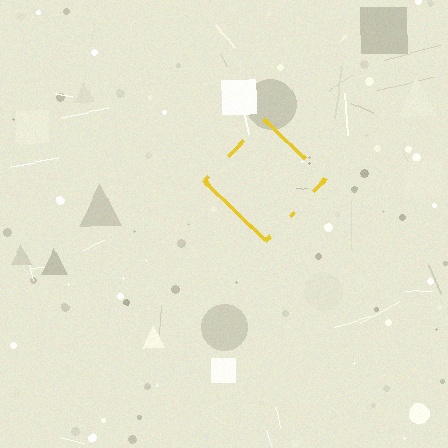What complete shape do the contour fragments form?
The contour fragments form a diamond.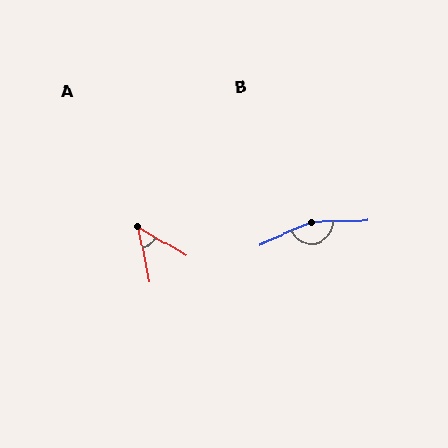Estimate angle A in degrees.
Approximately 47 degrees.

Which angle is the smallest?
A, at approximately 47 degrees.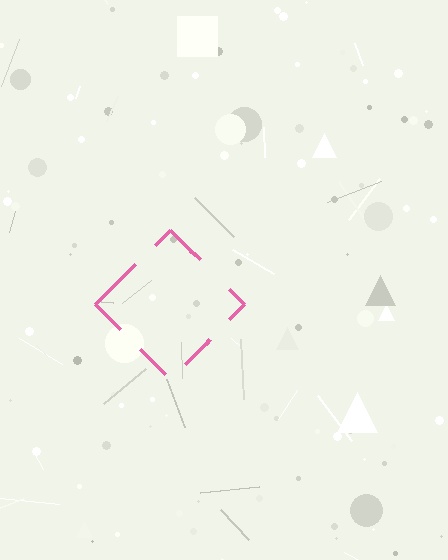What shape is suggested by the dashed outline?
The dashed outline suggests a diamond.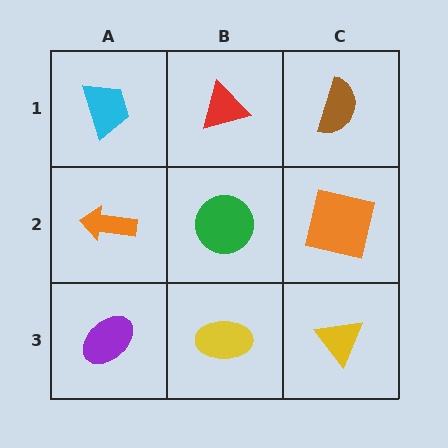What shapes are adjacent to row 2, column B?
A red triangle (row 1, column B), a yellow ellipse (row 3, column B), an orange arrow (row 2, column A), an orange square (row 2, column C).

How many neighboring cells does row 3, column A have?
2.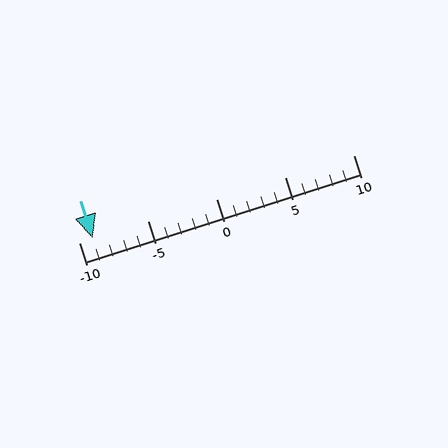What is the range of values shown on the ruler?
The ruler shows values from -10 to 10.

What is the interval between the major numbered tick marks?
The major tick marks are spaced 5 units apart.